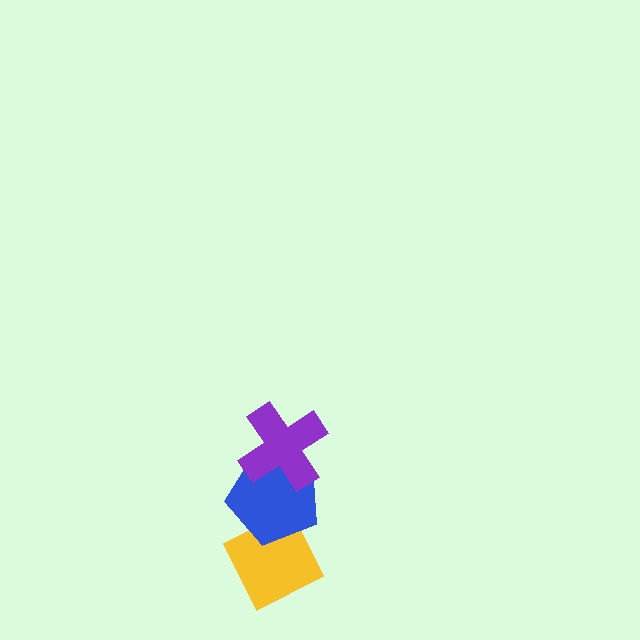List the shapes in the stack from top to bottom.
From top to bottom: the purple cross, the blue pentagon, the yellow diamond.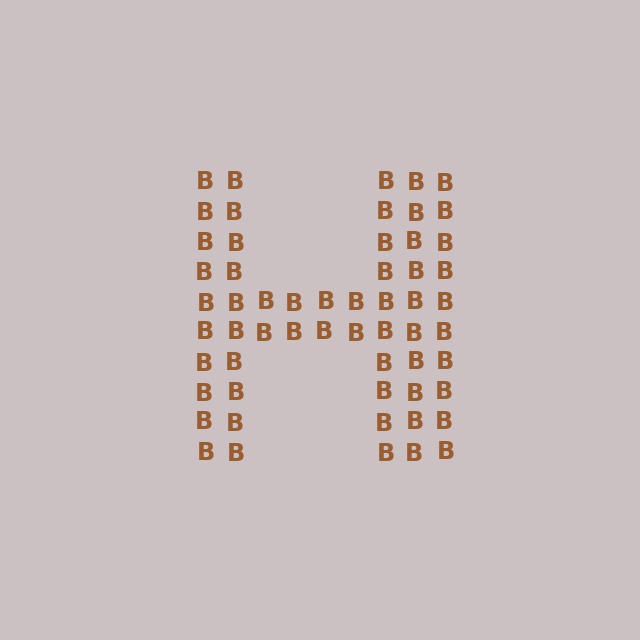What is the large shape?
The large shape is the letter H.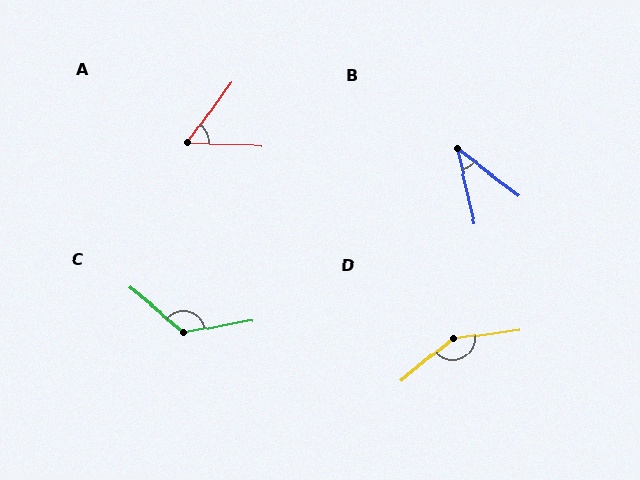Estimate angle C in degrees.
Approximately 130 degrees.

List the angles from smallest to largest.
B (40°), A (56°), C (130°), D (148°).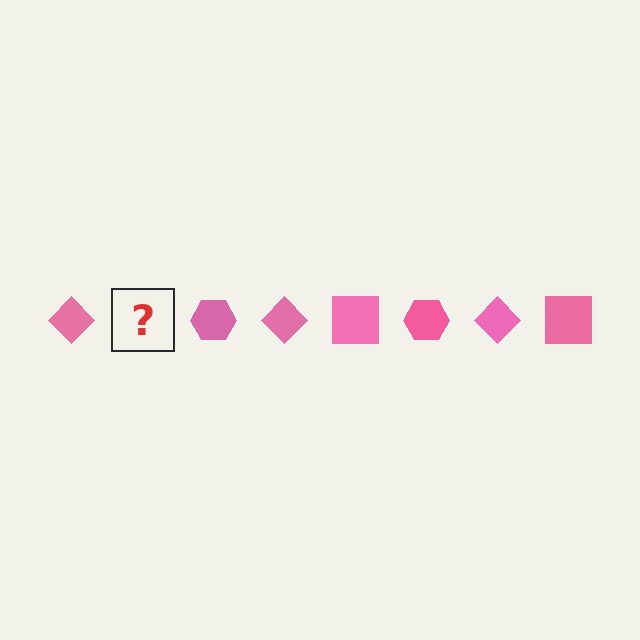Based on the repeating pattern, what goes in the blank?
The blank should be a pink square.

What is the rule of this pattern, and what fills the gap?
The rule is that the pattern cycles through diamond, square, hexagon shapes in pink. The gap should be filled with a pink square.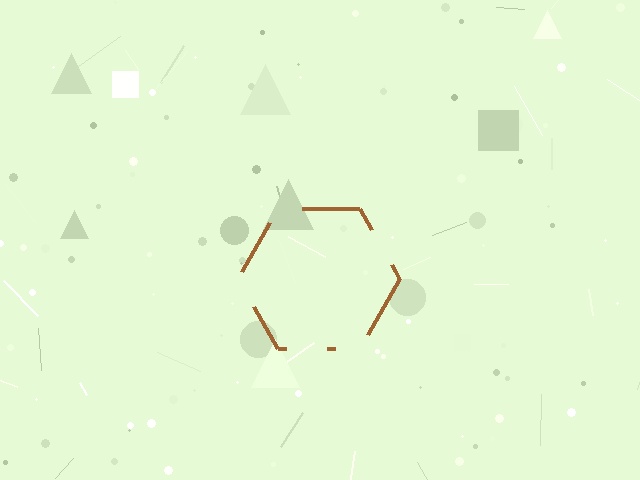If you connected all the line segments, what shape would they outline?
They would outline a hexagon.